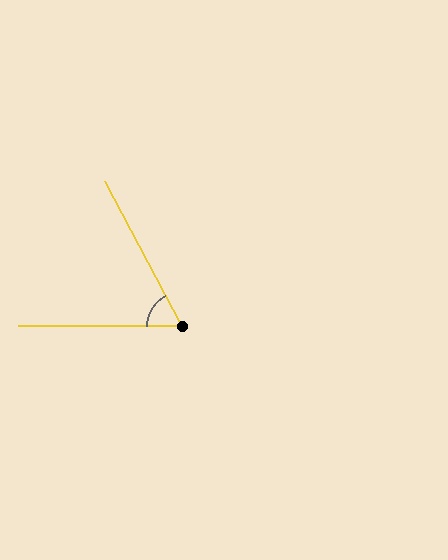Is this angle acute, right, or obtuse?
It is acute.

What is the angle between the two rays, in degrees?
Approximately 62 degrees.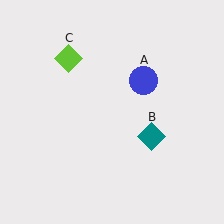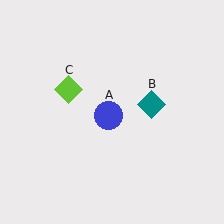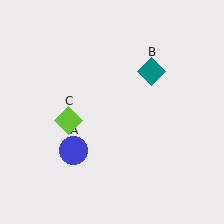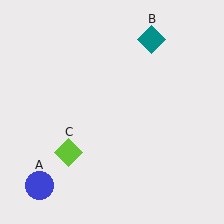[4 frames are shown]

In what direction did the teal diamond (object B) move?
The teal diamond (object B) moved up.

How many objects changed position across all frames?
3 objects changed position: blue circle (object A), teal diamond (object B), lime diamond (object C).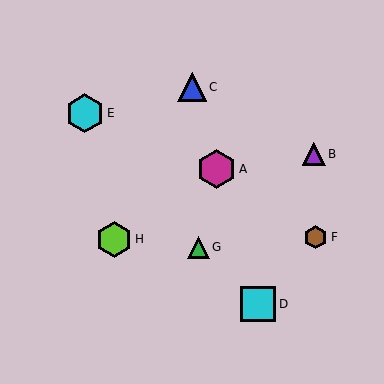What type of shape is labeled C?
Shape C is a blue triangle.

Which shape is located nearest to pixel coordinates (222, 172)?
The magenta hexagon (labeled A) at (217, 169) is nearest to that location.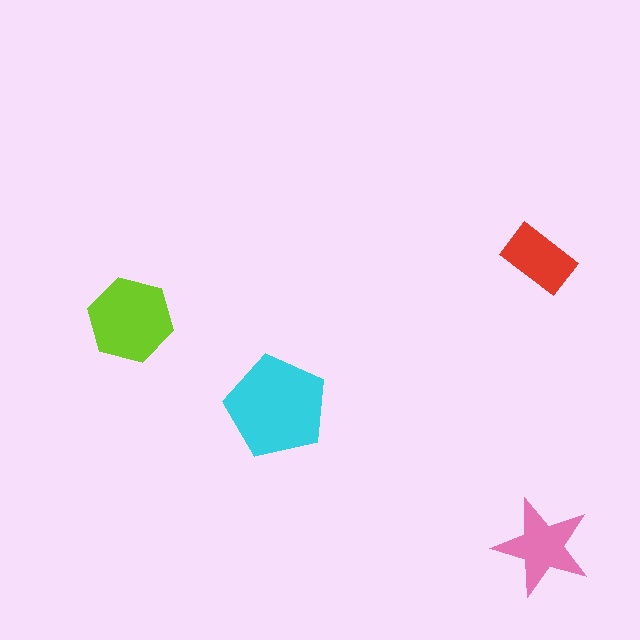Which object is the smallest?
The red rectangle.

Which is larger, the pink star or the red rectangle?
The pink star.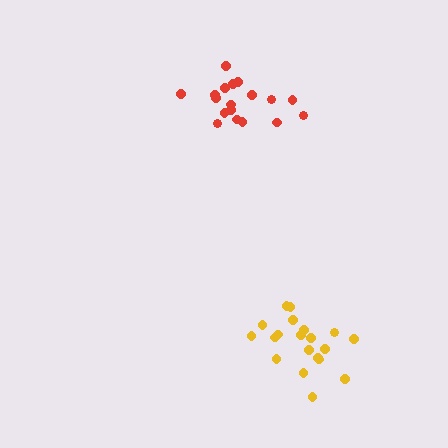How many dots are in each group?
Group 1: 20 dots, Group 2: 18 dots (38 total).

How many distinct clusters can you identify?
There are 2 distinct clusters.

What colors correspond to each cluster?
The clusters are colored: yellow, red.